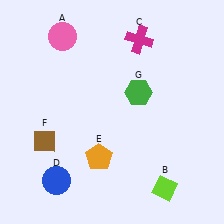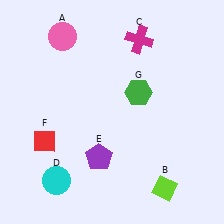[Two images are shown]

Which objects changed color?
D changed from blue to cyan. E changed from orange to purple. F changed from brown to red.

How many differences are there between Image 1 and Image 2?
There are 3 differences between the two images.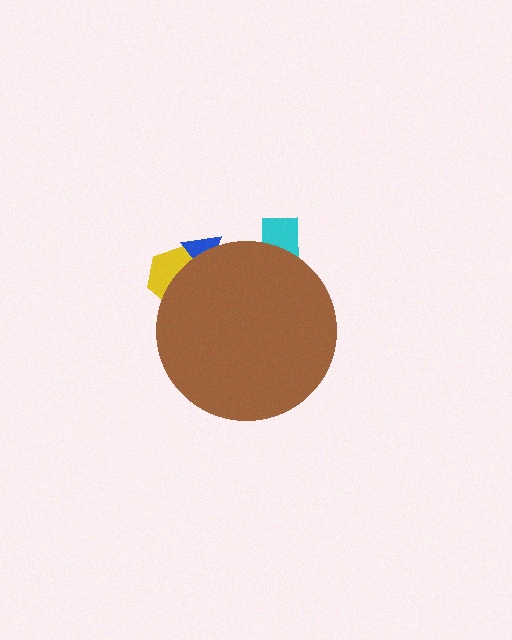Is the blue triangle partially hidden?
Yes, the blue triangle is partially hidden behind the brown circle.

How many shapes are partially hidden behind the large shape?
3 shapes are partially hidden.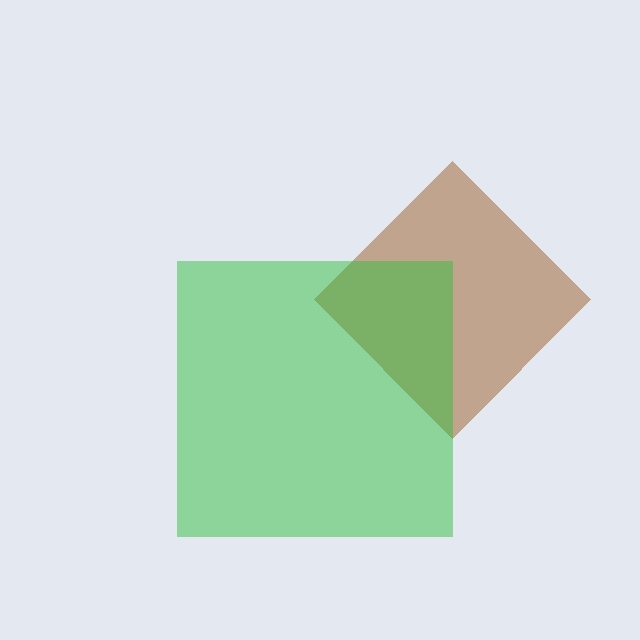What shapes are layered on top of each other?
The layered shapes are: a brown diamond, a green square.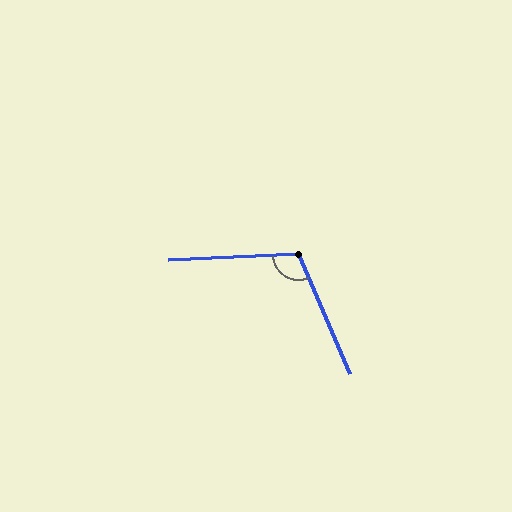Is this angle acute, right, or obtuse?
It is obtuse.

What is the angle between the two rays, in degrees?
Approximately 111 degrees.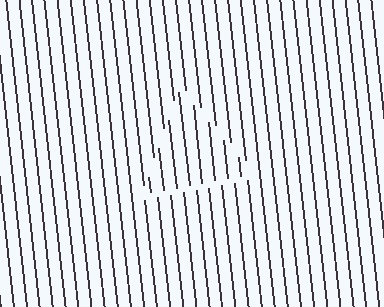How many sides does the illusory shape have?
3 sides — the line-ends trace a triangle.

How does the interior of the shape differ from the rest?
The interior of the shape contains the same grating, shifted by half a period — the contour is defined by the phase discontinuity where line-ends from the inner and outer gratings abut.